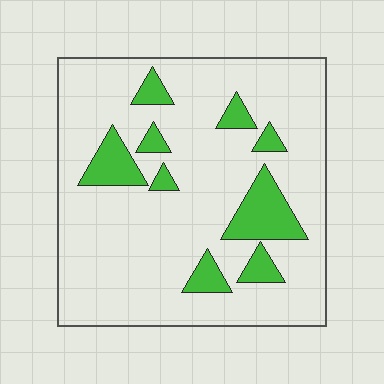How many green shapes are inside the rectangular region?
9.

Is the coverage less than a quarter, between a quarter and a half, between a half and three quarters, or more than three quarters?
Less than a quarter.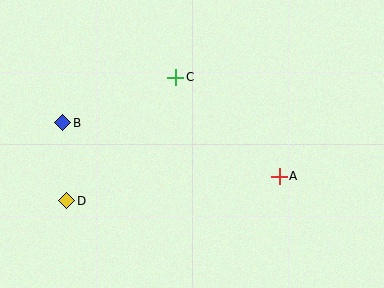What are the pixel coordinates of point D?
Point D is at (67, 201).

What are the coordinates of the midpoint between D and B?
The midpoint between D and B is at (65, 162).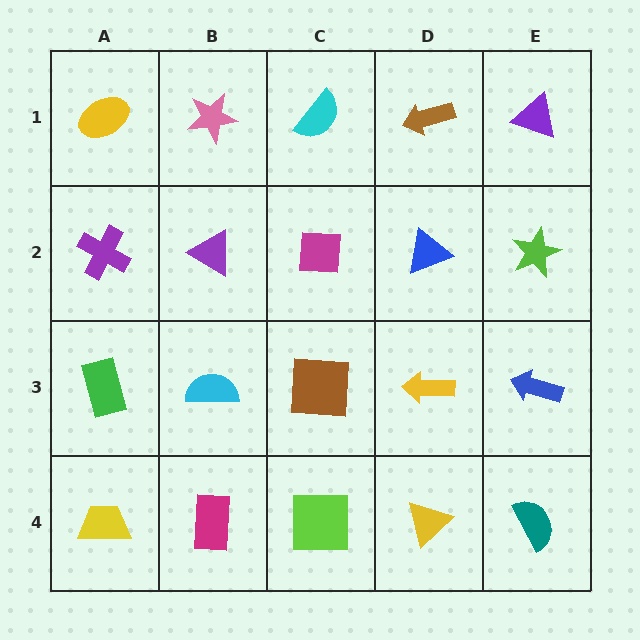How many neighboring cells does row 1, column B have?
3.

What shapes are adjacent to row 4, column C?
A brown square (row 3, column C), a magenta rectangle (row 4, column B), a yellow triangle (row 4, column D).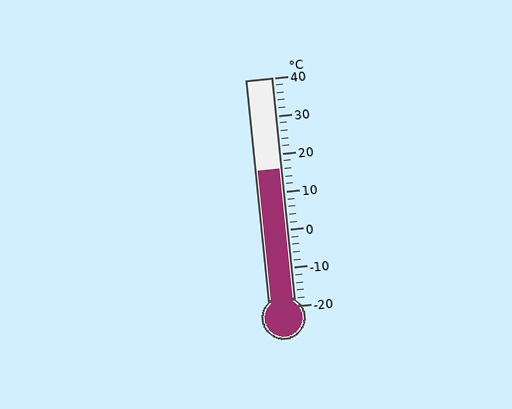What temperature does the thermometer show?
The thermometer shows approximately 16°C.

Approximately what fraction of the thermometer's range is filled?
The thermometer is filled to approximately 60% of its range.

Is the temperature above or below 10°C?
The temperature is above 10°C.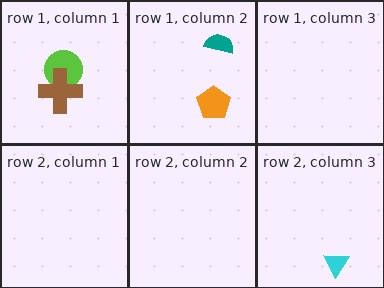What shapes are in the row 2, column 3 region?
The cyan triangle.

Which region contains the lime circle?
The row 1, column 1 region.